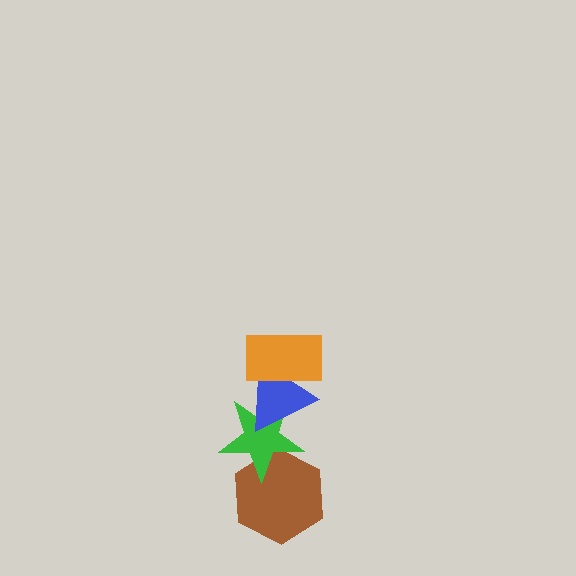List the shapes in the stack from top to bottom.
From top to bottom: the orange rectangle, the blue triangle, the green star, the brown hexagon.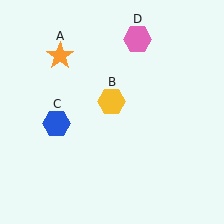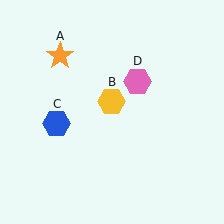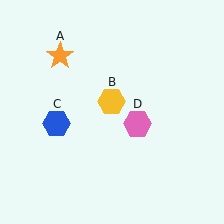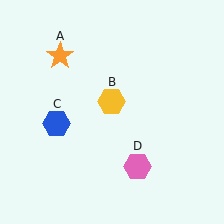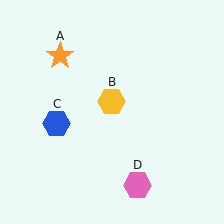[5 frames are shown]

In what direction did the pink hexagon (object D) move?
The pink hexagon (object D) moved down.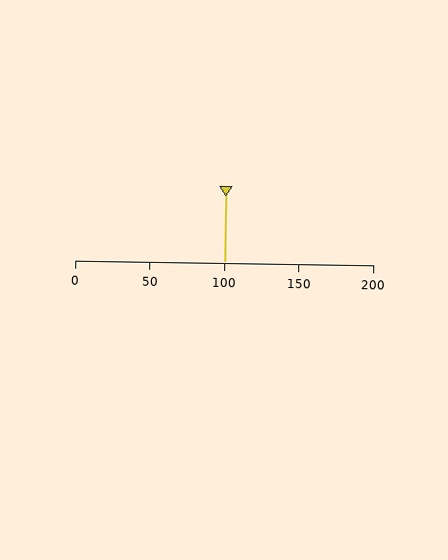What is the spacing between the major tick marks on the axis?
The major ticks are spaced 50 apart.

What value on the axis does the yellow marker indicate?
The marker indicates approximately 100.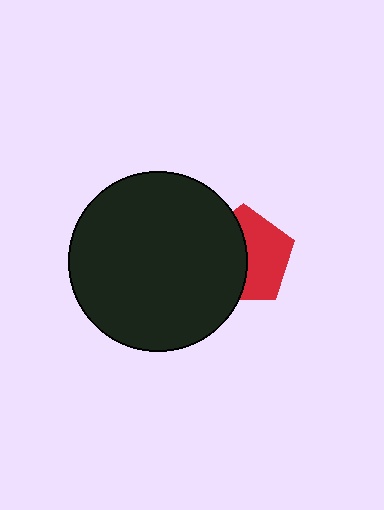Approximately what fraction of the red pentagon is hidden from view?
Roughly 49% of the red pentagon is hidden behind the black circle.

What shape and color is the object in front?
The object in front is a black circle.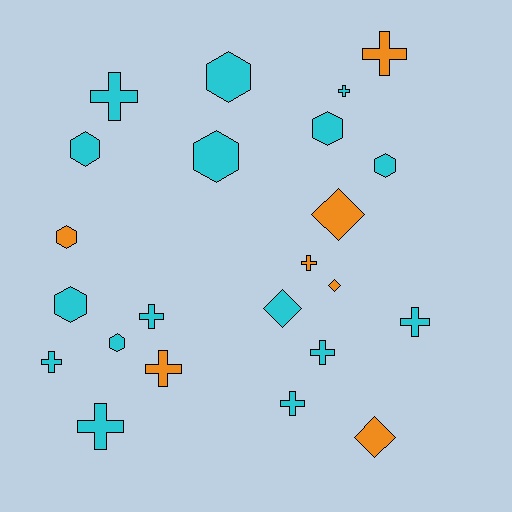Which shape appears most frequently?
Cross, with 11 objects.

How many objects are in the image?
There are 23 objects.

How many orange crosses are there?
There are 3 orange crosses.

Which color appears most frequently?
Cyan, with 16 objects.